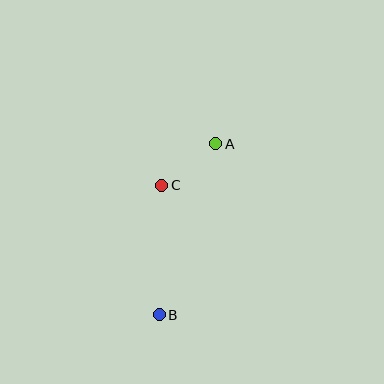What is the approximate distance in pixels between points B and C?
The distance between B and C is approximately 129 pixels.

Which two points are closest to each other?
Points A and C are closest to each other.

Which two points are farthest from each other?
Points A and B are farthest from each other.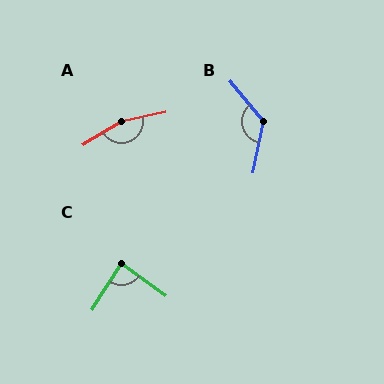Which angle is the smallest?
C, at approximately 86 degrees.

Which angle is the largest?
A, at approximately 161 degrees.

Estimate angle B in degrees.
Approximately 129 degrees.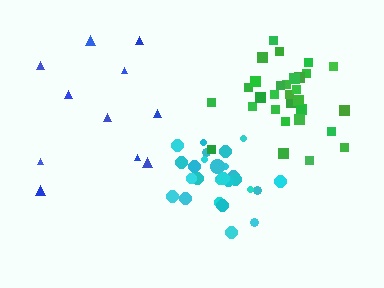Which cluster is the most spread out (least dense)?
Blue.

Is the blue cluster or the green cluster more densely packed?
Green.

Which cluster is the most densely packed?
Cyan.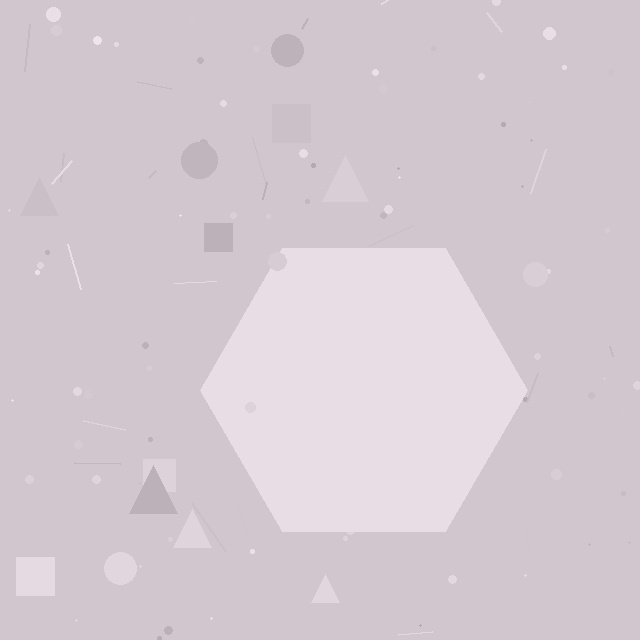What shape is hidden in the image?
A hexagon is hidden in the image.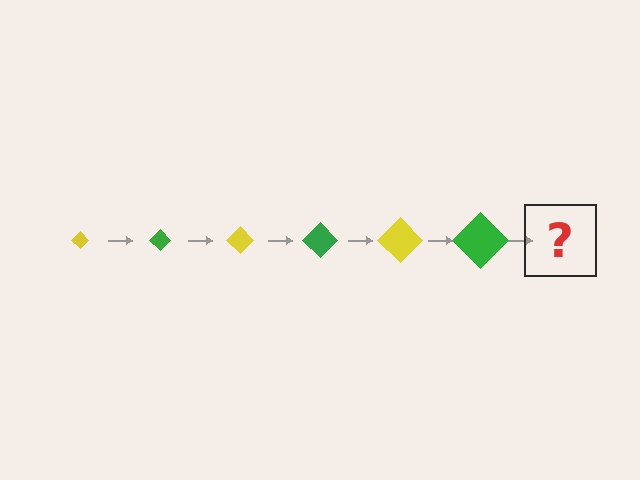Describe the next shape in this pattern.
It should be a yellow diamond, larger than the previous one.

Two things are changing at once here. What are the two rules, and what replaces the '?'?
The two rules are that the diamond grows larger each step and the color cycles through yellow and green. The '?' should be a yellow diamond, larger than the previous one.